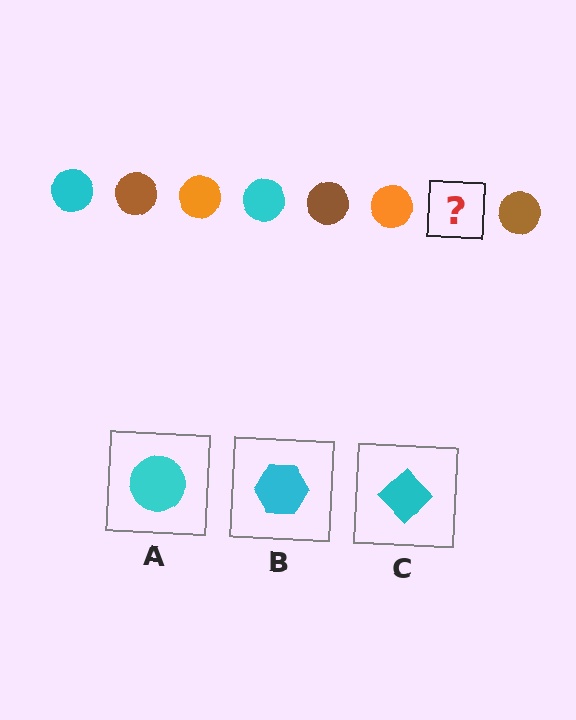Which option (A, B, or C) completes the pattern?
A.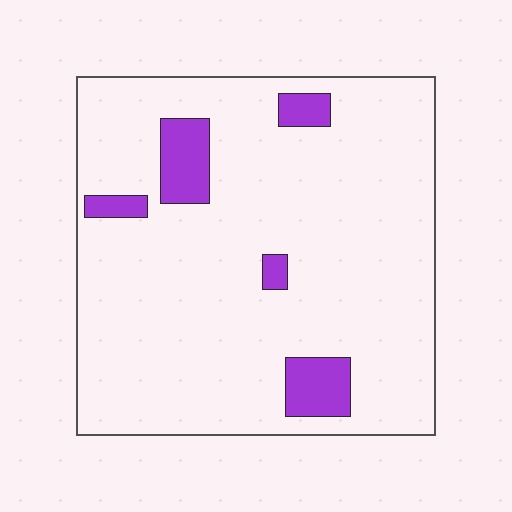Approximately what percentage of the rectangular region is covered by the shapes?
Approximately 10%.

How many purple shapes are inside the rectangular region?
5.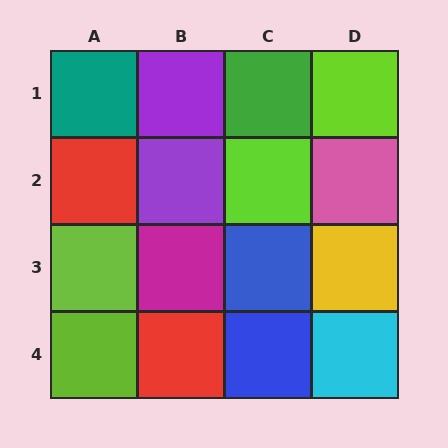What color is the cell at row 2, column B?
Purple.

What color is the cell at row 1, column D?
Lime.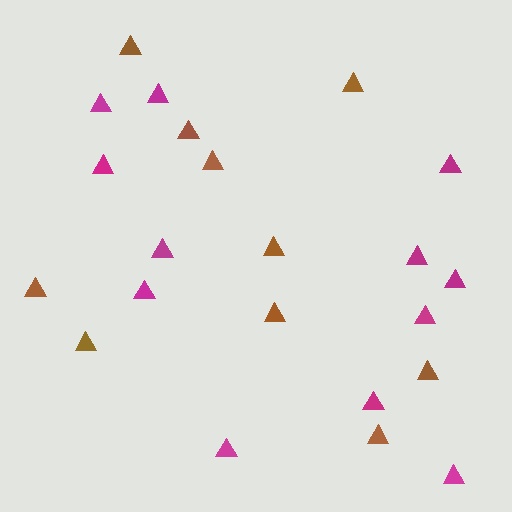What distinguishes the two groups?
There are 2 groups: one group of magenta triangles (12) and one group of brown triangles (10).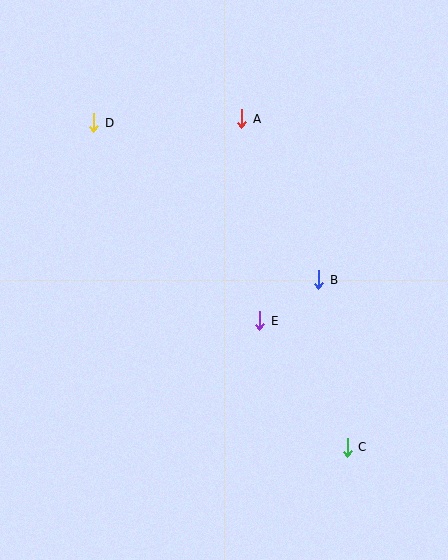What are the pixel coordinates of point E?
Point E is at (260, 321).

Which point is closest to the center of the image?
Point E at (260, 321) is closest to the center.